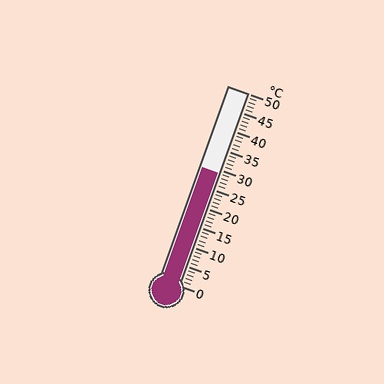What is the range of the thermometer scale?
The thermometer scale ranges from 0°C to 50°C.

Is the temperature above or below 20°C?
The temperature is above 20°C.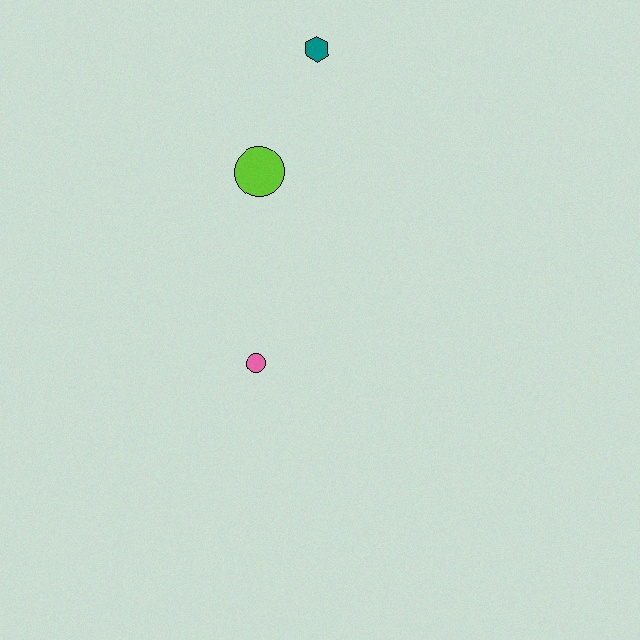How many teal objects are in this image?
There is 1 teal object.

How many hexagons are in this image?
There is 1 hexagon.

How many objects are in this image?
There are 3 objects.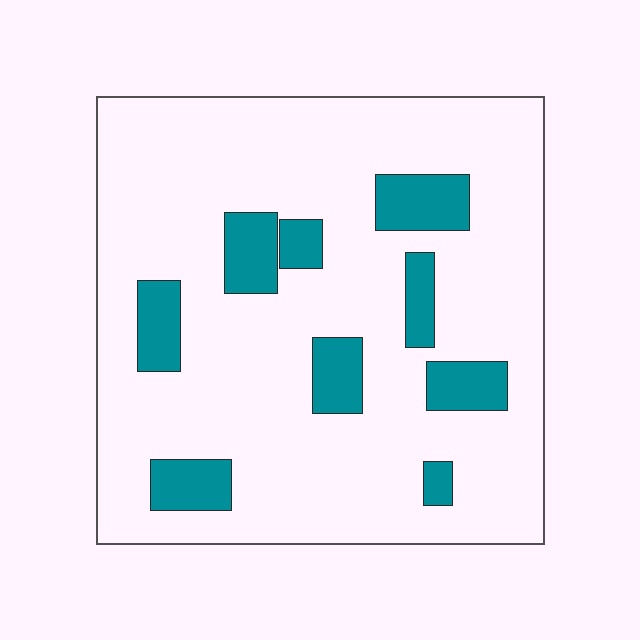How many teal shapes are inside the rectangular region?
9.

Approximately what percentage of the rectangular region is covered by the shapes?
Approximately 15%.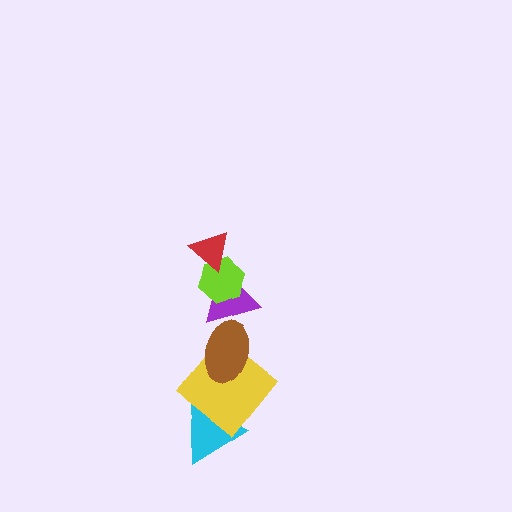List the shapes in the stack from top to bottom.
From top to bottom: the red triangle, the lime hexagon, the purple triangle, the brown ellipse, the yellow diamond, the cyan triangle.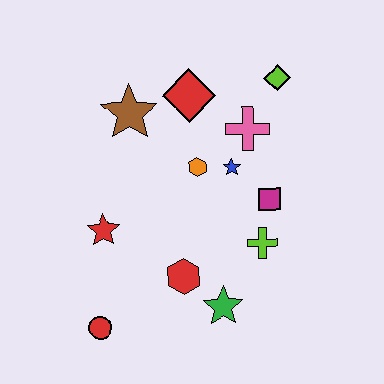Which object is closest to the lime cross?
The magenta square is closest to the lime cross.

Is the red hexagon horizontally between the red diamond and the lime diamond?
No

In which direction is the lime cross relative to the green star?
The lime cross is above the green star.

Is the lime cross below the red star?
Yes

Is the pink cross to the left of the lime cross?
Yes